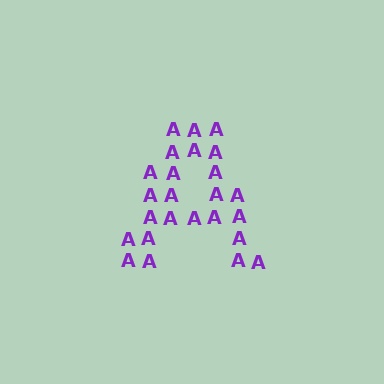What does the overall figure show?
The overall figure shows the letter A.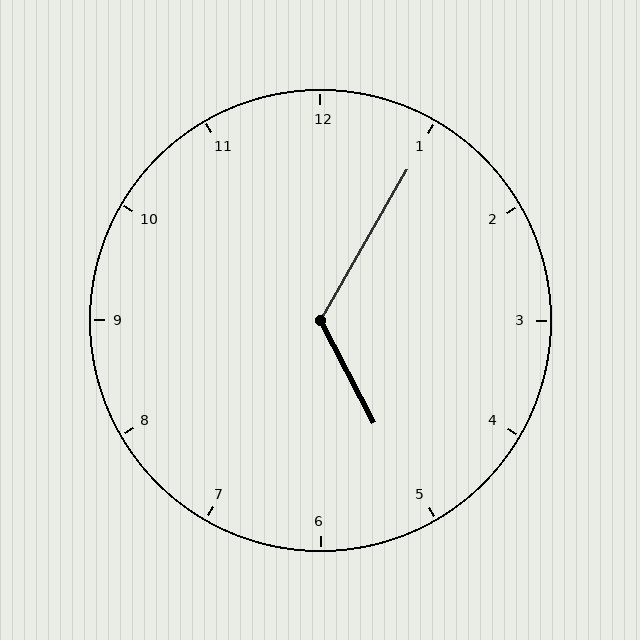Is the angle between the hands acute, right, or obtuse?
It is obtuse.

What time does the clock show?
5:05.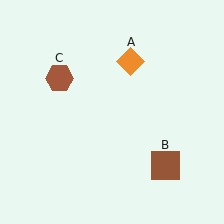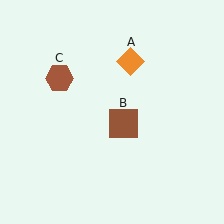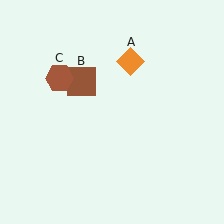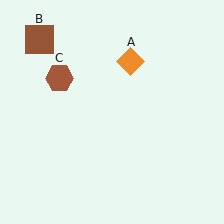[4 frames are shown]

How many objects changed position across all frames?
1 object changed position: brown square (object B).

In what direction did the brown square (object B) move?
The brown square (object B) moved up and to the left.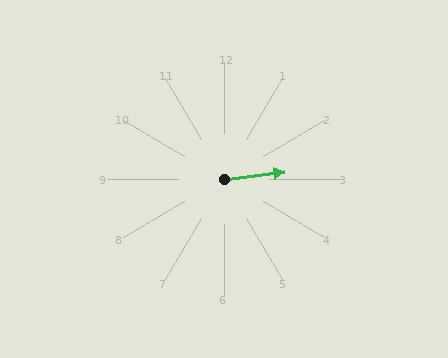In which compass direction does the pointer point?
East.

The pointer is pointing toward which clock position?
Roughly 3 o'clock.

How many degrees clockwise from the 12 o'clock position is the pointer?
Approximately 83 degrees.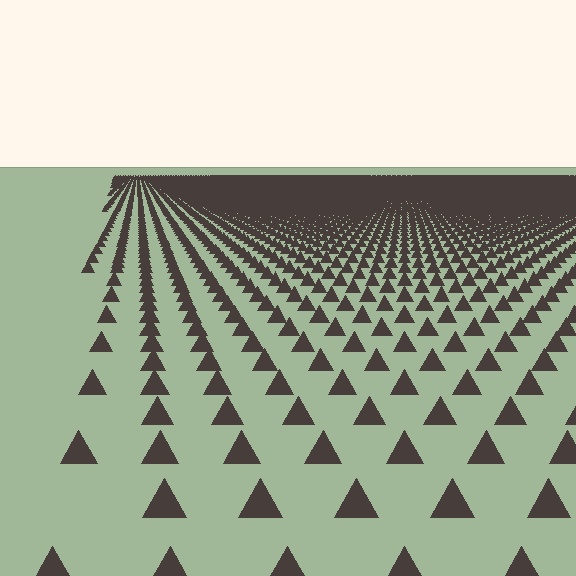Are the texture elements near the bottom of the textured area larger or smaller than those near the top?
Larger. Near the bottom, elements are closer to the viewer and appear at a bigger on-screen size.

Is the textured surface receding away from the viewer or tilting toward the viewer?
The surface is receding away from the viewer. Texture elements get smaller and denser toward the top.